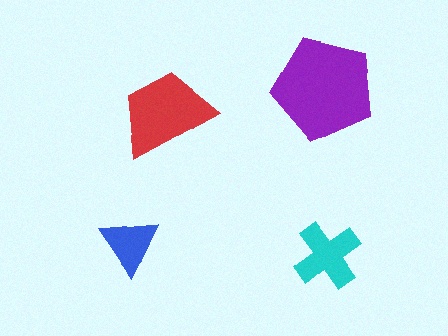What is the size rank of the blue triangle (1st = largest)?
4th.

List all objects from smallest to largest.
The blue triangle, the cyan cross, the red trapezoid, the purple pentagon.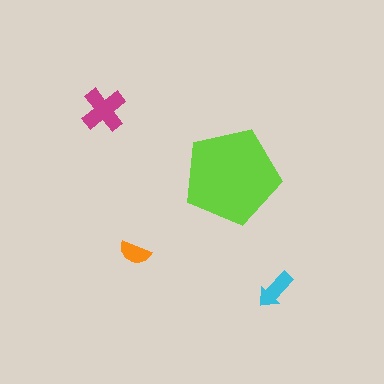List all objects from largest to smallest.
The lime pentagon, the magenta cross, the cyan arrow, the orange semicircle.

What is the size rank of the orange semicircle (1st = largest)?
4th.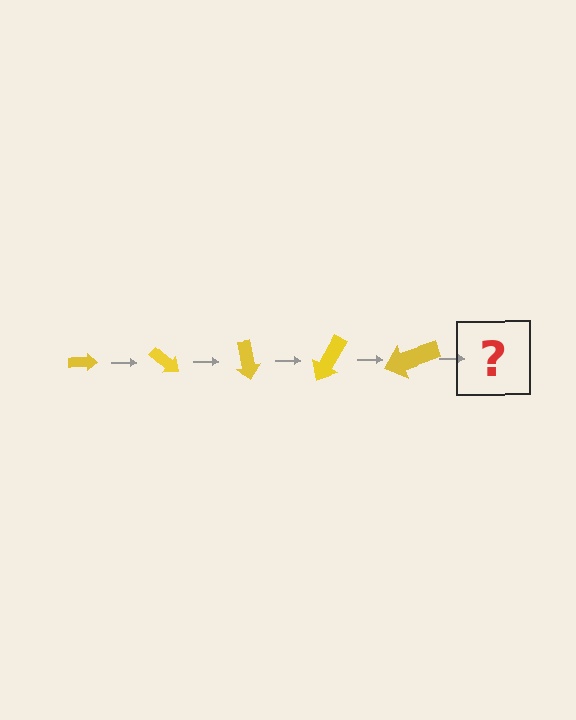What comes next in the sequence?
The next element should be an arrow, larger than the previous one and rotated 200 degrees from the start.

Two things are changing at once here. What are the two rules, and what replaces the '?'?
The two rules are that the arrow grows larger each step and it rotates 40 degrees each step. The '?' should be an arrow, larger than the previous one and rotated 200 degrees from the start.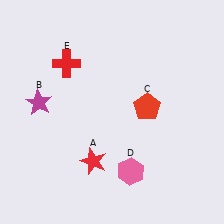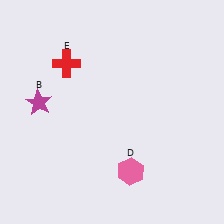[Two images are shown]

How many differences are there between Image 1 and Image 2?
There are 2 differences between the two images.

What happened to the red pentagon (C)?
The red pentagon (C) was removed in Image 2. It was in the top-right area of Image 1.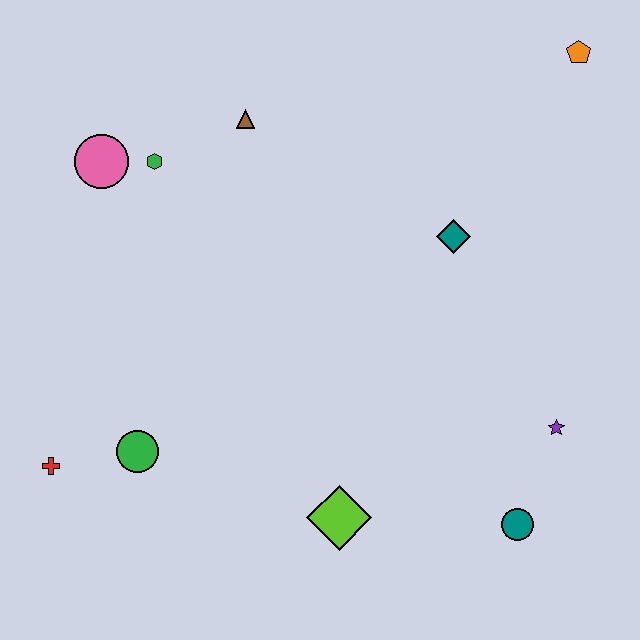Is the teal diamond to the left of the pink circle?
No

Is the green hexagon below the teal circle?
No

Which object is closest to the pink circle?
The green hexagon is closest to the pink circle.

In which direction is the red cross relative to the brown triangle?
The red cross is below the brown triangle.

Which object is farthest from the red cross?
The orange pentagon is farthest from the red cross.